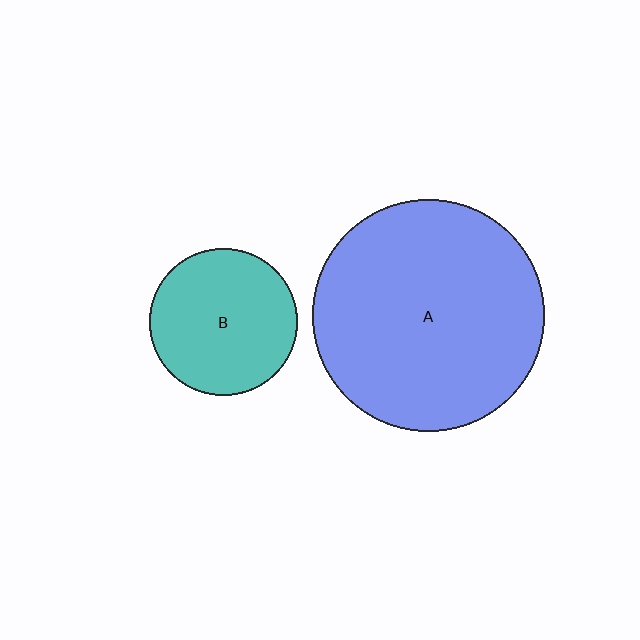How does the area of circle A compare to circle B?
Approximately 2.5 times.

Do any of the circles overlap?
No, none of the circles overlap.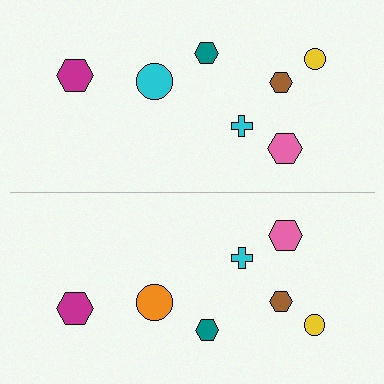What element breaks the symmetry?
The orange circle on the bottom side breaks the symmetry — its mirror counterpart is cyan.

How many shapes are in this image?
There are 14 shapes in this image.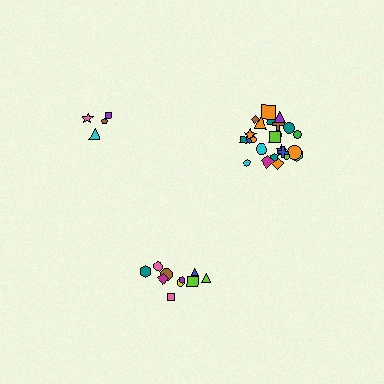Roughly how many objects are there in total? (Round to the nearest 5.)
Roughly 40 objects in total.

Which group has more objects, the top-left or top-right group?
The top-right group.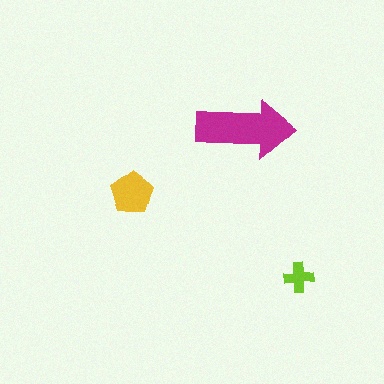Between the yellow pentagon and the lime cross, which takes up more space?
The yellow pentagon.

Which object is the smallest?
The lime cross.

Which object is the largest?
The magenta arrow.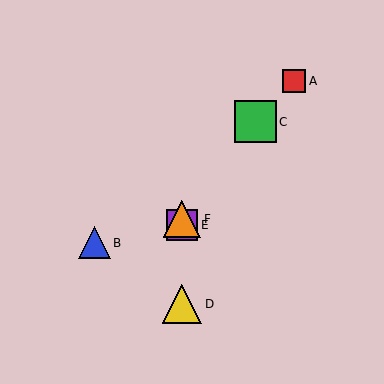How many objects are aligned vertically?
3 objects (D, E, F) are aligned vertically.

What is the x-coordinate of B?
Object B is at x≈94.